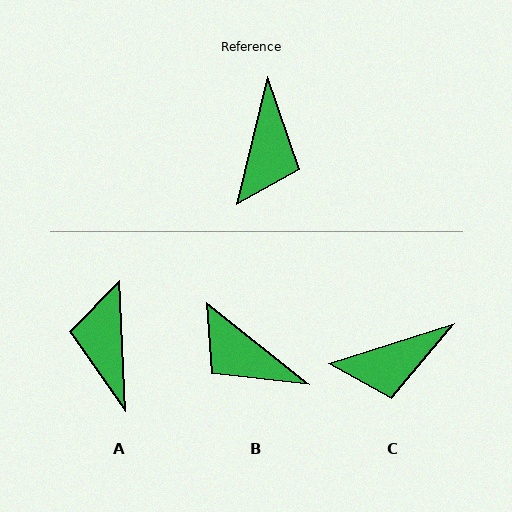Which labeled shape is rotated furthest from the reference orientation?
A, about 164 degrees away.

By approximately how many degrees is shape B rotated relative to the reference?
Approximately 115 degrees clockwise.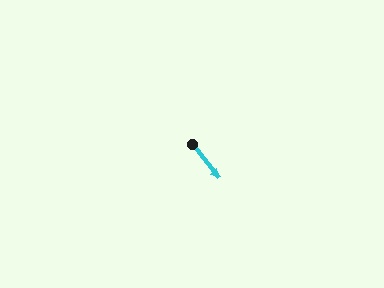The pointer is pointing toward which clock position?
Roughly 5 o'clock.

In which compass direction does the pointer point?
Southeast.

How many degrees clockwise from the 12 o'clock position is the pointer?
Approximately 142 degrees.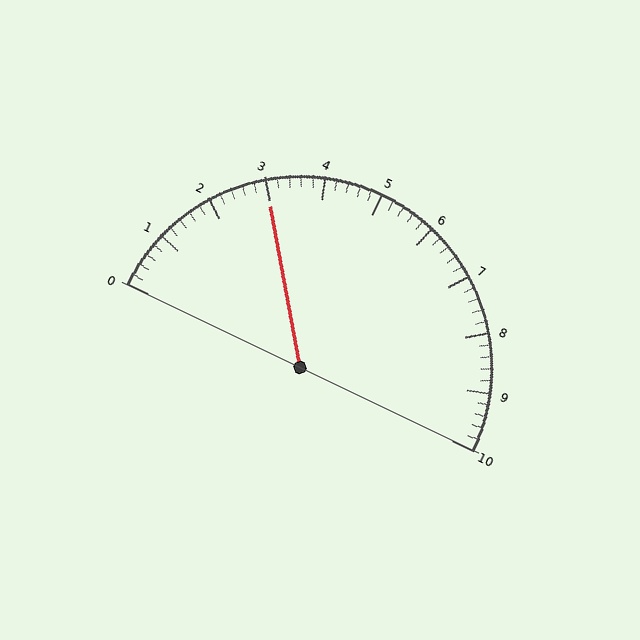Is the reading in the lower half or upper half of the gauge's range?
The reading is in the lower half of the range (0 to 10).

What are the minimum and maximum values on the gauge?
The gauge ranges from 0 to 10.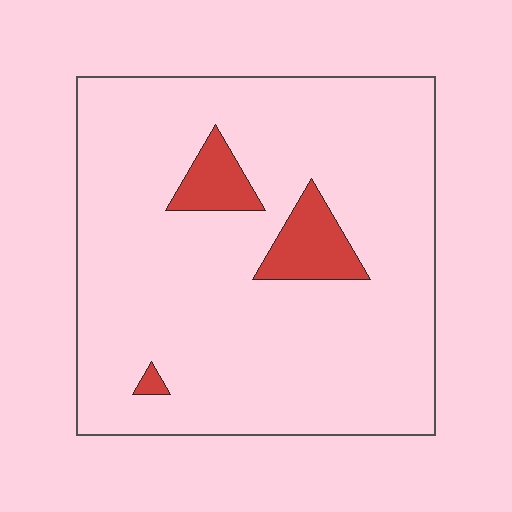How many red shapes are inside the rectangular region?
3.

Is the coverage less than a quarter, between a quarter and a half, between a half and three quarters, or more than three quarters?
Less than a quarter.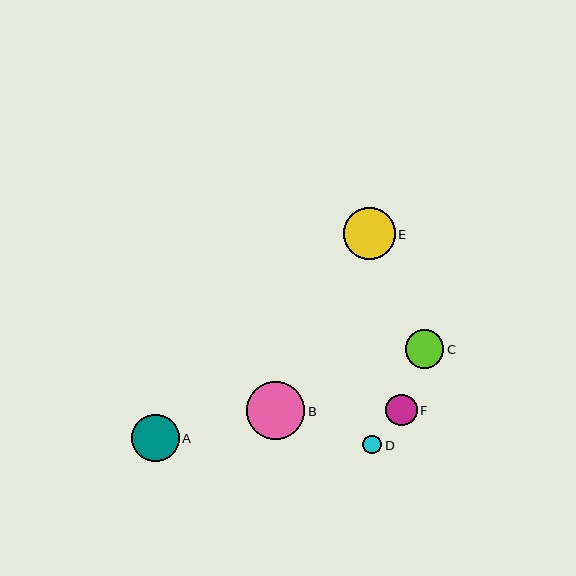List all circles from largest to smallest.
From largest to smallest: B, E, A, C, F, D.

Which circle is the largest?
Circle B is the largest with a size of approximately 58 pixels.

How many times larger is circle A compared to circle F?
Circle A is approximately 1.5 times the size of circle F.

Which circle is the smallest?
Circle D is the smallest with a size of approximately 19 pixels.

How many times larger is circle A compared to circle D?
Circle A is approximately 2.5 times the size of circle D.